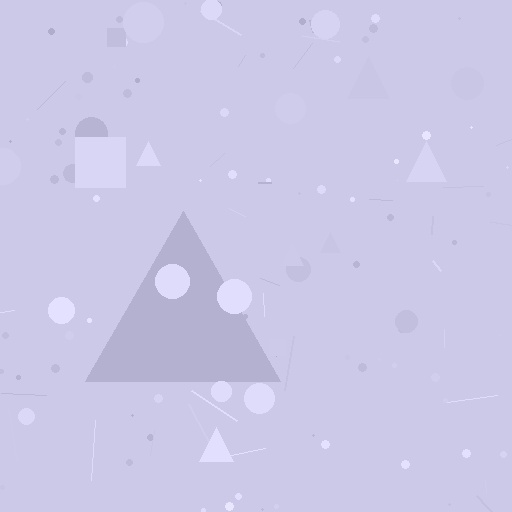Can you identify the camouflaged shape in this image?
The camouflaged shape is a triangle.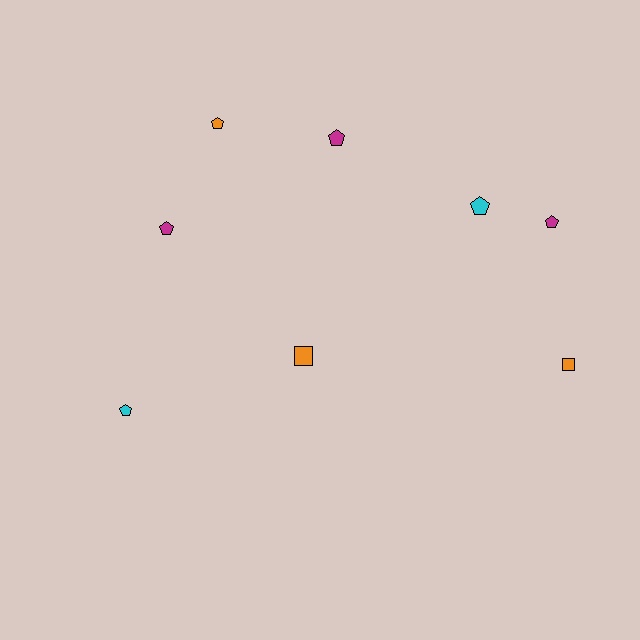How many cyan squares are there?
There are no cyan squares.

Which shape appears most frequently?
Pentagon, with 6 objects.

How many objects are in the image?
There are 8 objects.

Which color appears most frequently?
Orange, with 3 objects.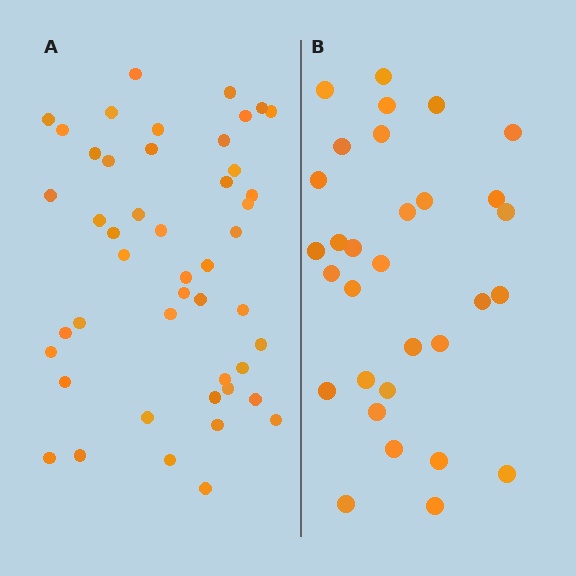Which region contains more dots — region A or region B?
Region A (the left region) has more dots.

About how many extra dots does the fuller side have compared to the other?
Region A has approximately 15 more dots than region B.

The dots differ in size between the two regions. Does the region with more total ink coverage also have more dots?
No. Region B has more total ink coverage because its dots are larger, but region A actually contains more individual dots. Total area can be misleading — the number of items is what matters here.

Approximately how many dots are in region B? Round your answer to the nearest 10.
About 30 dots. (The exact count is 31, which rounds to 30.)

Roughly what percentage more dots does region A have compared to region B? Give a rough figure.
About 50% more.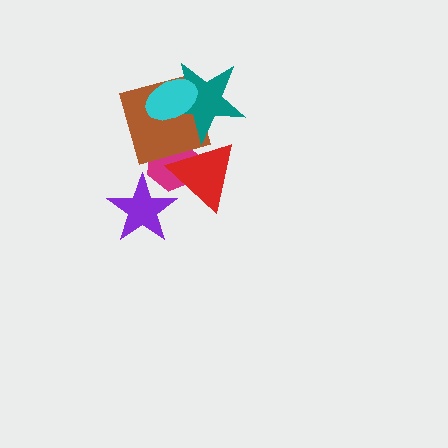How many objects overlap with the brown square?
4 objects overlap with the brown square.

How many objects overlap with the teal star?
3 objects overlap with the teal star.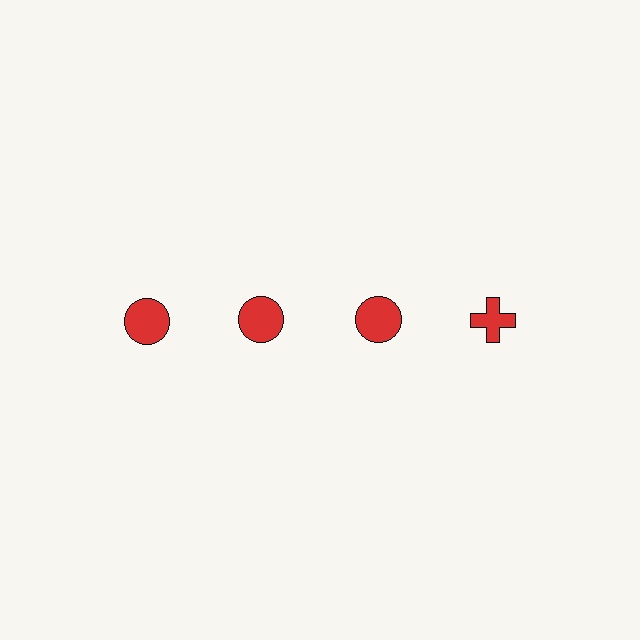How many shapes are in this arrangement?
There are 4 shapes arranged in a grid pattern.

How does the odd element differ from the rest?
It has a different shape: cross instead of circle.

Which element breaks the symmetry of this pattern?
The red cross in the top row, second from right column breaks the symmetry. All other shapes are red circles.